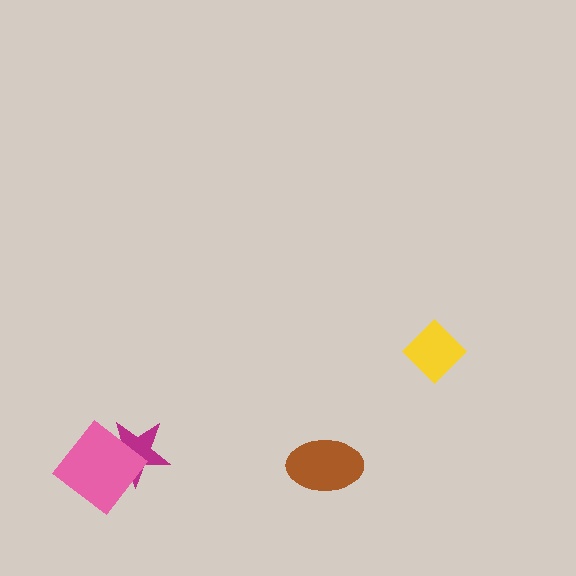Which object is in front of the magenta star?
The pink diamond is in front of the magenta star.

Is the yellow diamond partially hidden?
No, no other shape covers it.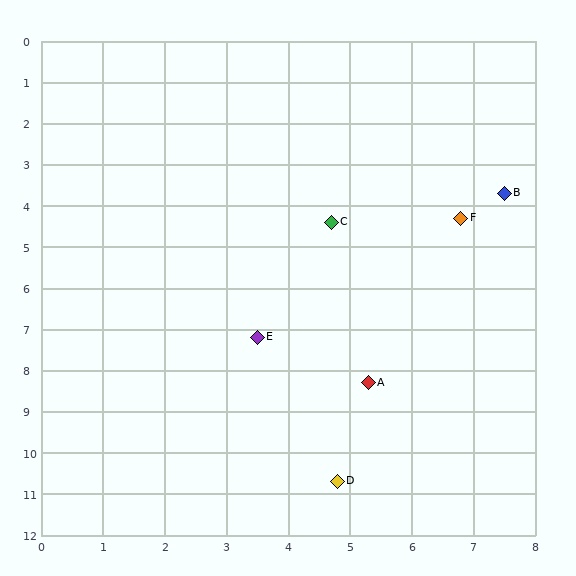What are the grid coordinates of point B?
Point B is at approximately (7.5, 3.7).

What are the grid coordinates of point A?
Point A is at approximately (5.3, 8.3).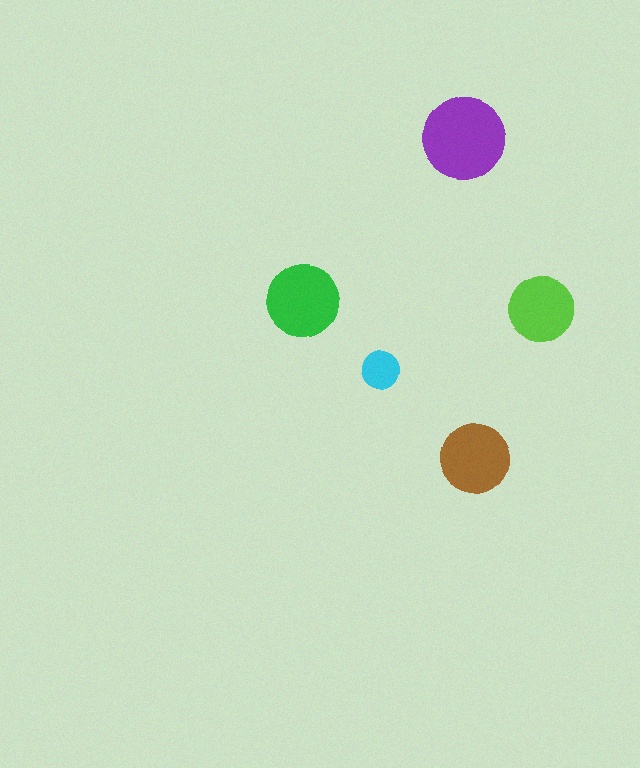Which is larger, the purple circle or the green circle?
The purple one.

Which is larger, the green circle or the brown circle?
The green one.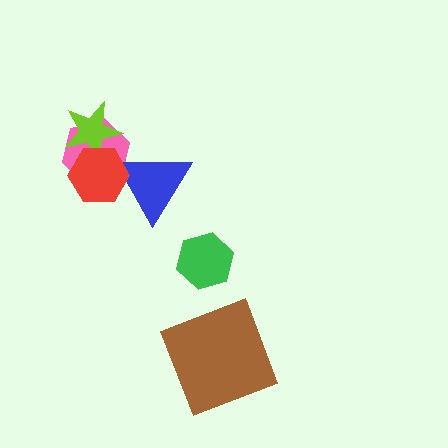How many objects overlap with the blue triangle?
2 objects overlap with the blue triangle.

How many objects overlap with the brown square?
0 objects overlap with the brown square.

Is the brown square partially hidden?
No, no other shape covers it.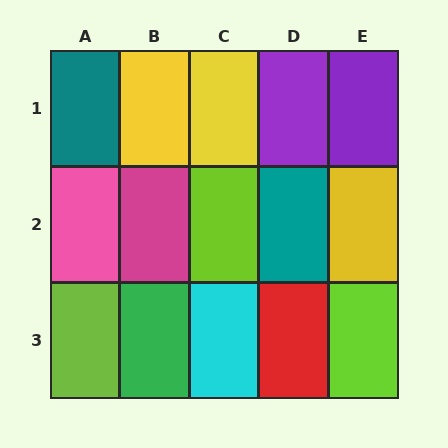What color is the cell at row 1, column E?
Purple.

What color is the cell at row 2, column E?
Yellow.